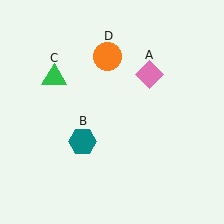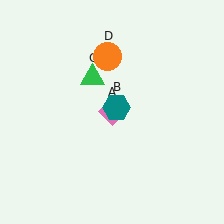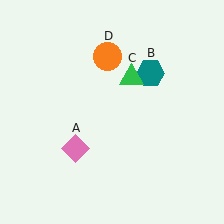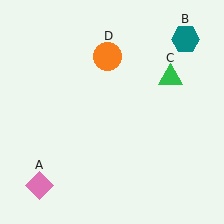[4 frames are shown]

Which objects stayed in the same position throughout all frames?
Orange circle (object D) remained stationary.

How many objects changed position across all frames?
3 objects changed position: pink diamond (object A), teal hexagon (object B), green triangle (object C).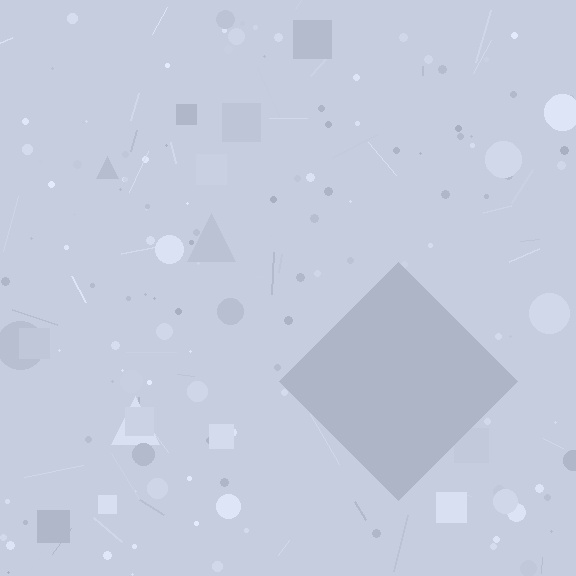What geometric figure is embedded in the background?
A diamond is embedded in the background.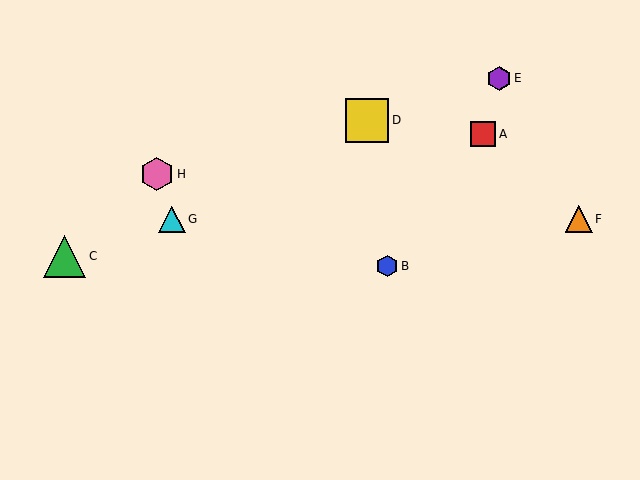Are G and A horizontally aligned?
No, G is at y≈219 and A is at y≈134.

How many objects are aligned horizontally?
2 objects (F, G) are aligned horizontally.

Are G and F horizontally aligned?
Yes, both are at y≈219.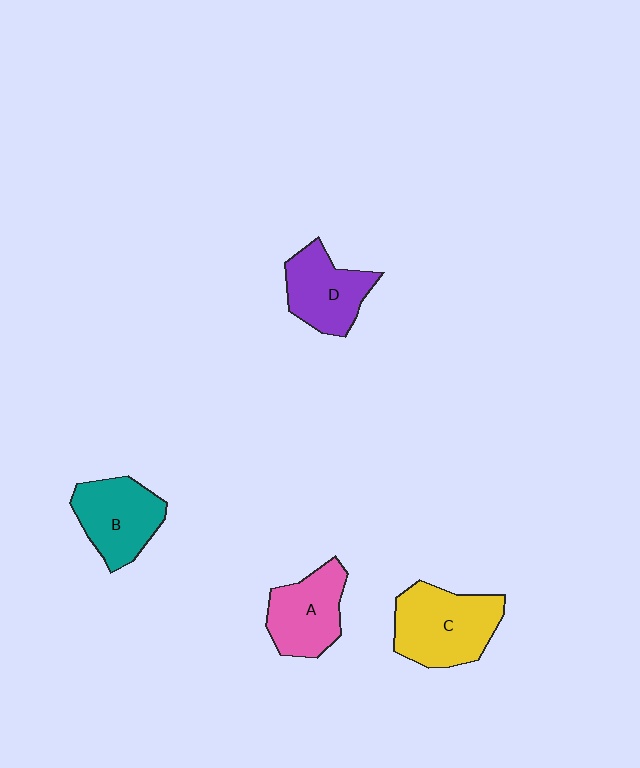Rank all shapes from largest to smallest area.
From largest to smallest: C (yellow), B (teal), A (pink), D (purple).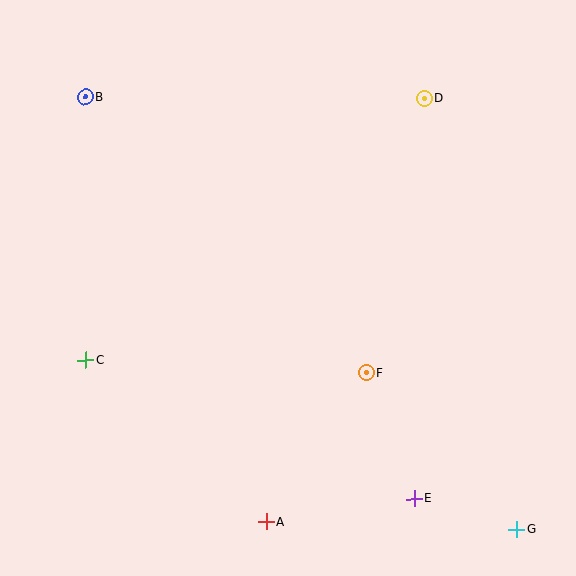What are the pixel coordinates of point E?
Point E is at (414, 499).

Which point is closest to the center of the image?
Point F at (366, 373) is closest to the center.